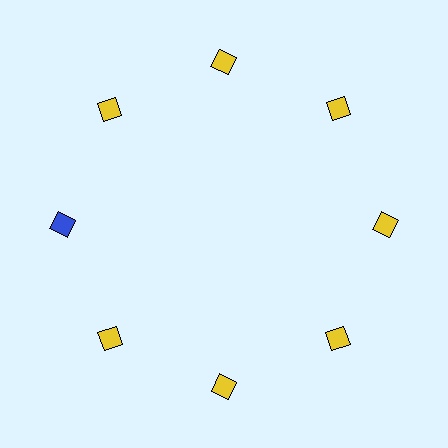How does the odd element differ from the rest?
It has a different color: blue instead of yellow.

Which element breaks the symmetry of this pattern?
The blue diamond at roughly the 9 o'clock position breaks the symmetry. All other shapes are yellow diamonds.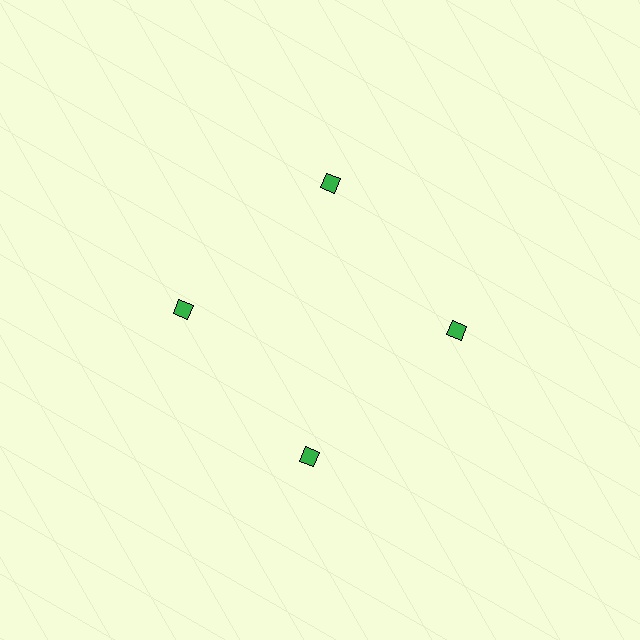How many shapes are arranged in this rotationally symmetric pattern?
There are 4 shapes, arranged in 4 groups of 1.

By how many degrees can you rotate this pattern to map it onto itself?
The pattern maps onto itself every 90 degrees of rotation.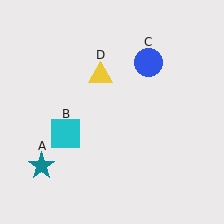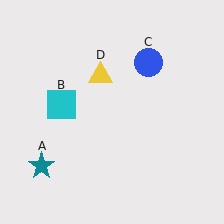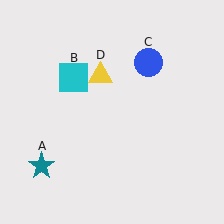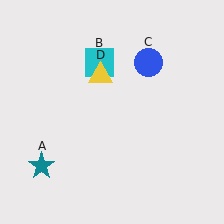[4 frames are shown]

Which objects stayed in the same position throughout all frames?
Teal star (object A) and blue circle (object C) and yellow triangle (object D) remained stationary.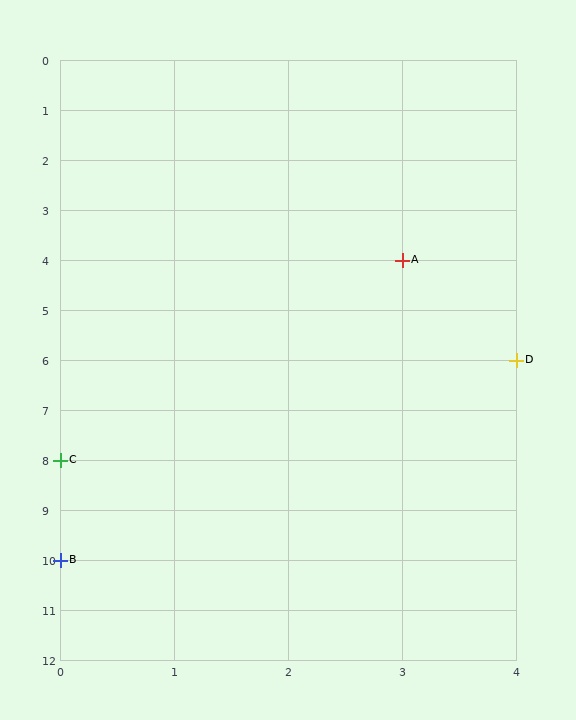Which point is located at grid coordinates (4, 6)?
Point D is at (4, 6).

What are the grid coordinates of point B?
Point B is at grid coordinates (0, 10).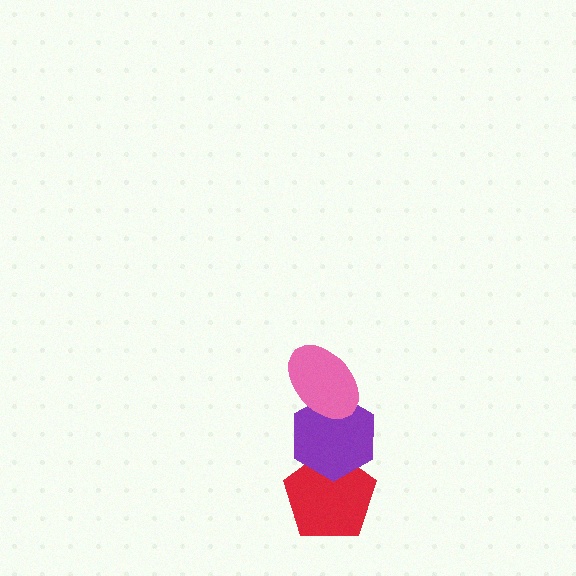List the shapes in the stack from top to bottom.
From top to bottom: the pink ellipse, the purple hexagon, the red pentagon.